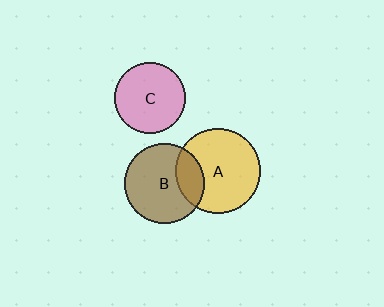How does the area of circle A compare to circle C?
Approximately 1.4 times.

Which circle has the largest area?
Circle A (yellow).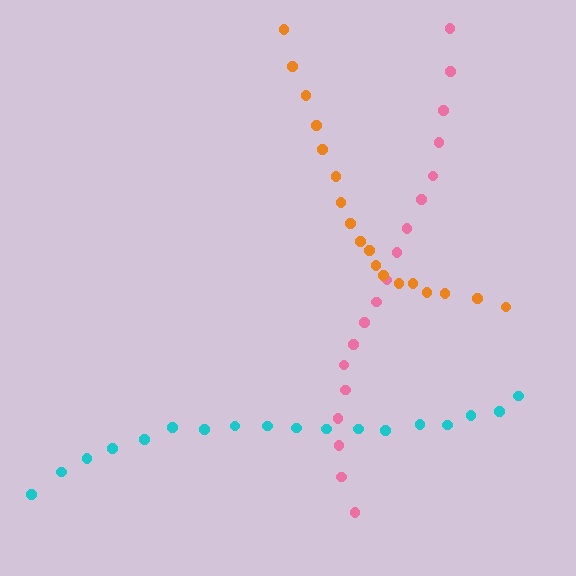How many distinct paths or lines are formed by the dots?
There are 3 distinct paths.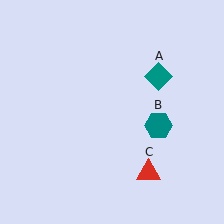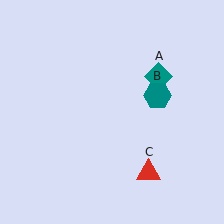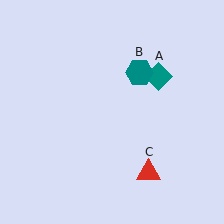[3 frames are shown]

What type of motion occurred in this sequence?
The teal hexagon (object B) rotated counterclockwise around the center of the scene.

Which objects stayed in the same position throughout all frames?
Teal diamond (object A) and red triangle (object C) remained stationary.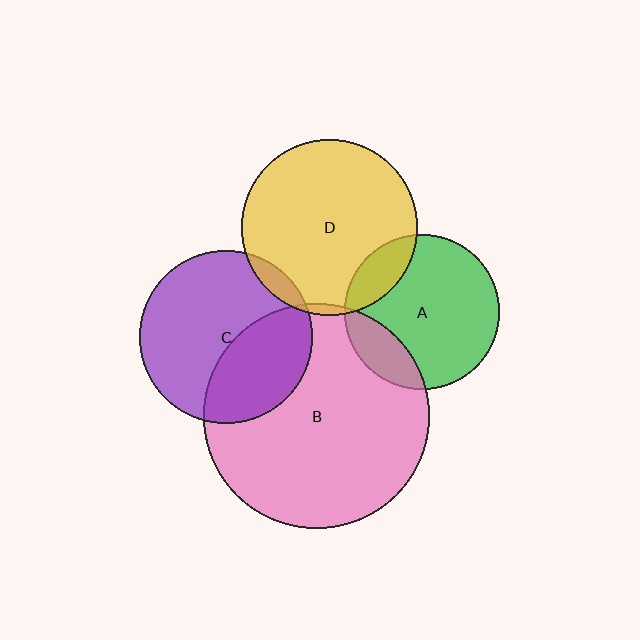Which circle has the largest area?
Circle B (pink).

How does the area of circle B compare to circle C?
Approximately 1.7 times.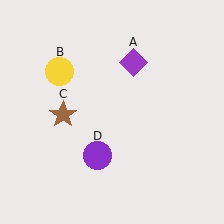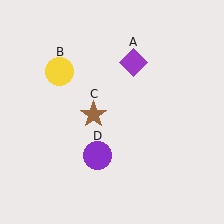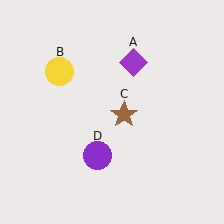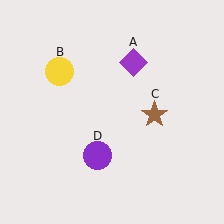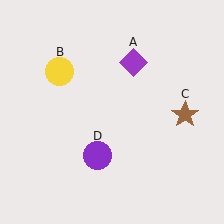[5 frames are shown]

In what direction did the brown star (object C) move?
The brown star (object C) moved right.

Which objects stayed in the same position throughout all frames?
Purple diamond (object A) and yellow circle (object B) and purple circle (object D) remained stationary.